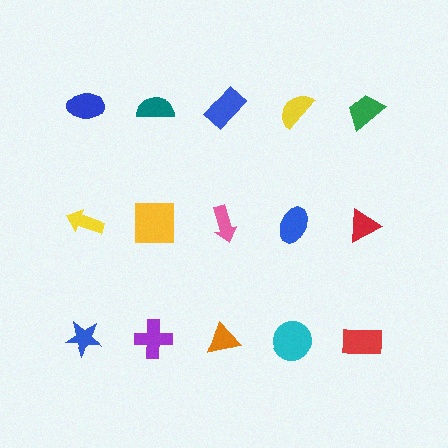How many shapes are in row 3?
5 shapes.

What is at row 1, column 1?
A blue ellipse.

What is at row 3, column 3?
An orange triangle.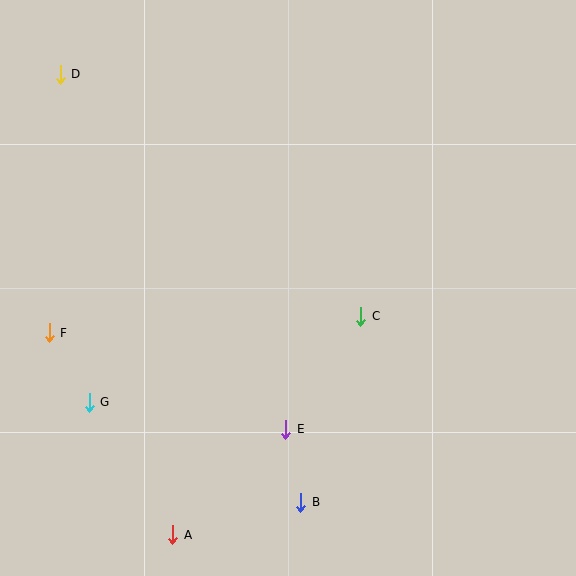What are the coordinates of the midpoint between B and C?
The midpoint between B and C is at (331, 409).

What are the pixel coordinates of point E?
Point E is at (286, 429).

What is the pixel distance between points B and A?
The distance between B and A is 132 pixels.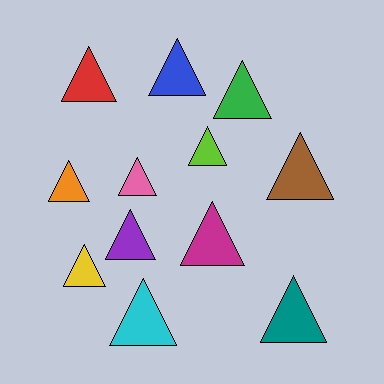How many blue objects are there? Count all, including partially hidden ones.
There is 1 blue object.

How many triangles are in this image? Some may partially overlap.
There are 12 triangles.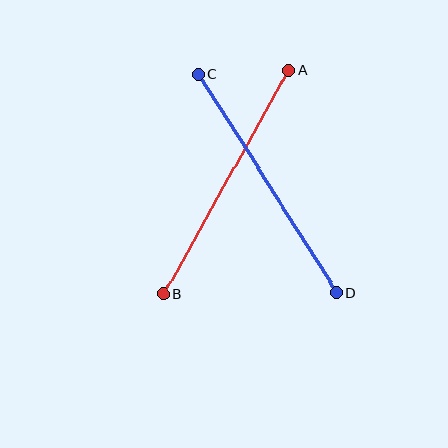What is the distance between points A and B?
The distance is approximately 256 pixels.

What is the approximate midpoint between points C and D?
The midpoint is at approximately (268, 183) pixels.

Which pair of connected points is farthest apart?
Points C and D are farthest apart.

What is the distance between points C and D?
The distance is approximately 259 pixels.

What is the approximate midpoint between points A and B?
The midpoint is at approximately (226, 182) pixels.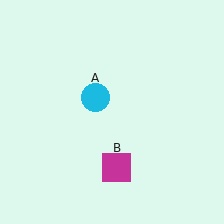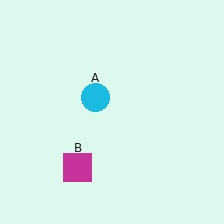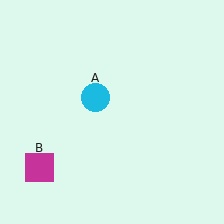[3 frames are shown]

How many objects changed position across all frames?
1 object changed position: magenta square (object B).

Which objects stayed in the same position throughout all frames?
Cyan circle (object A) remained stationary.